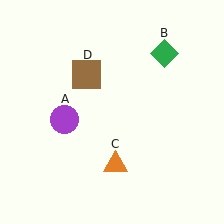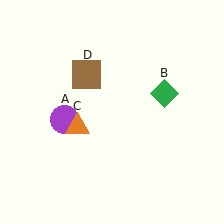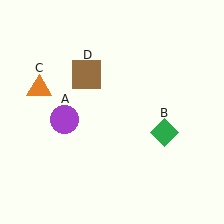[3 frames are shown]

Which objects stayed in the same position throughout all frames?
Purple circle (object A) and brown square (object D) remained stationary.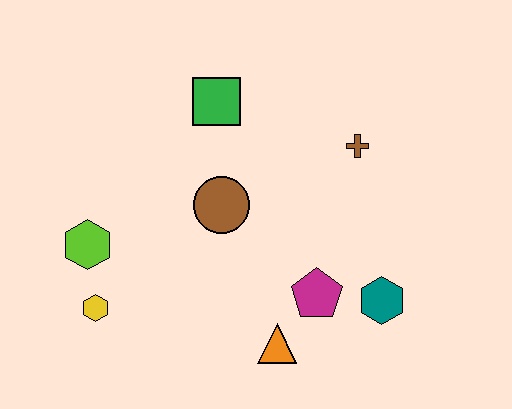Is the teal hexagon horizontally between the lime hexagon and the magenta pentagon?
No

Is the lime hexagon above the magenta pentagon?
Yes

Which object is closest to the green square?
The brown circle is closest to the green square.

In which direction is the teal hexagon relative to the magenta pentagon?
The teal hexagon is to the right of the magenta pentagon.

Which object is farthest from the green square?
The teal hexagon is farthest from the green square.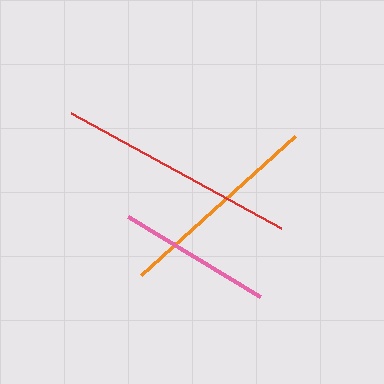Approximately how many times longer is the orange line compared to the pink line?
The orange line is approximately 1.3 times the length of the pink line.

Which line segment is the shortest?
The pink line is the shortest at approximately 154 pixels.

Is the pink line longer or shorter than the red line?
The red line is longer than the pink line.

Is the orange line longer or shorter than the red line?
The red line is longer than the orange line.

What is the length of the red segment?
The red segment is approximately 239 pixels long.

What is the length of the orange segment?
The orange segment is approximately 208 pixels long.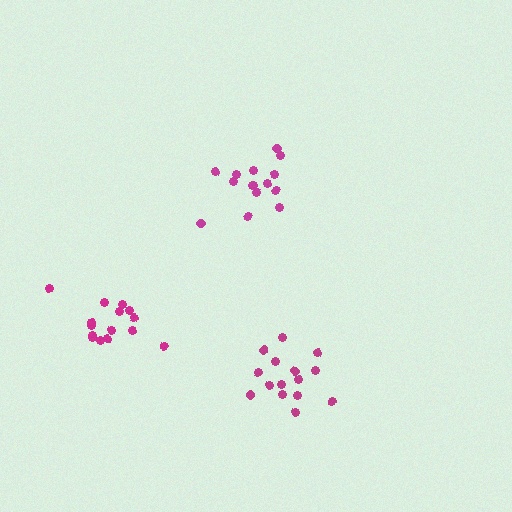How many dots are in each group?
Group 1: 15 dots, Group 2: 15 dots, Group 3: 15 dots (45 total).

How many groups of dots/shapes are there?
There are 3 groups.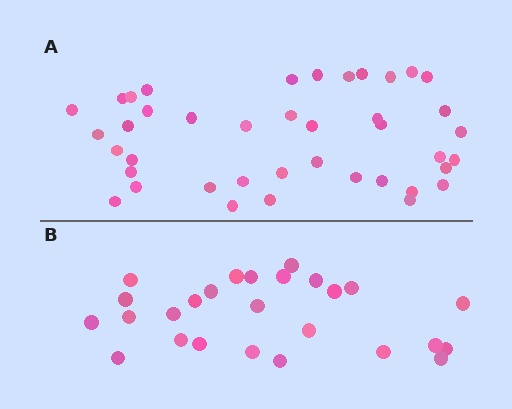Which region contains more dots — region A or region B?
Region A (the top region) has more dots.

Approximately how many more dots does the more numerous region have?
Region A has approximately 15 more dots than region B.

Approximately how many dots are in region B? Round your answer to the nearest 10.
About 30 dots. (The exact count is 26, which rounds to 30.)